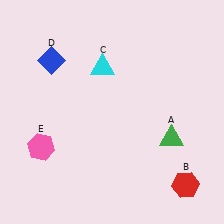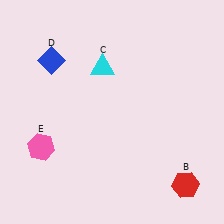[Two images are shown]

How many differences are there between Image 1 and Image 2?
There is 1 difference between the two images.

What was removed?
The green triangle (A) was removed in Image 2.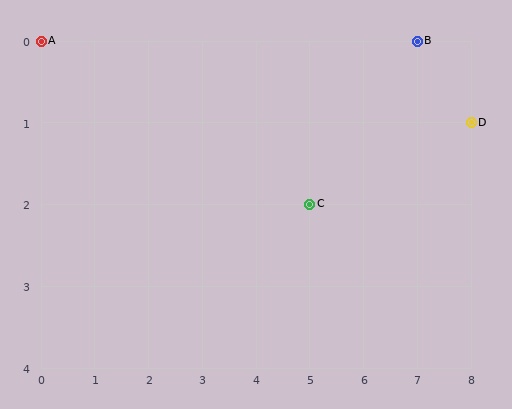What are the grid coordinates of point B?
Point B is at grid coordinates (7, 0).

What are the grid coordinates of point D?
Point D is at grid coordinates (8, 1).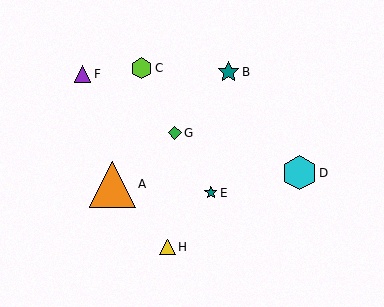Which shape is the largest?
The orange triangle (labeled A) is the largest.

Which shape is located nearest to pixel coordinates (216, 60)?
The teal star (labeled B) at (229, 72) is nearest to that location.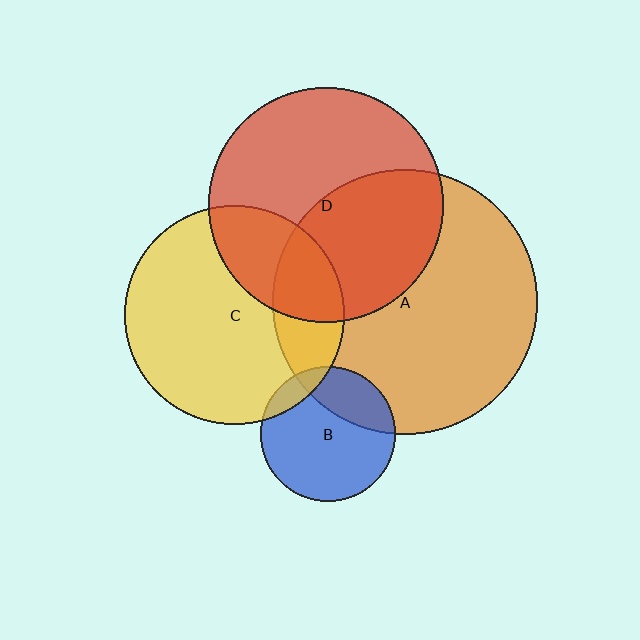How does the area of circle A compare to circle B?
Approximately 3.8 times.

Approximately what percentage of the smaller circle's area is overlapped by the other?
Approximately 45%.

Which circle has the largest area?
Circle A (orange).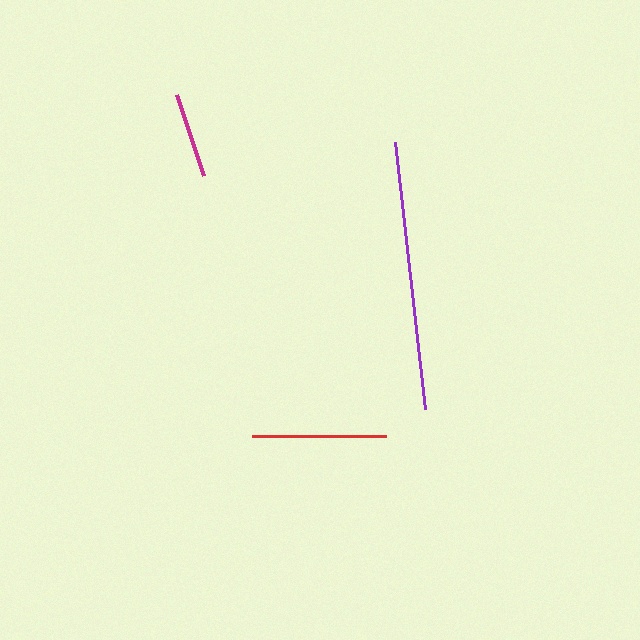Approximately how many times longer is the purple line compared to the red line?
The purple line is approximately 2.0 times the length of the red line.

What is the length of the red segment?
The red segment is approximately 134 pixels long.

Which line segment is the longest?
The purple line is the longest at approximately 268 pixels.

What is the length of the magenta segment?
The magenta segment is approximately 86 pixels long.